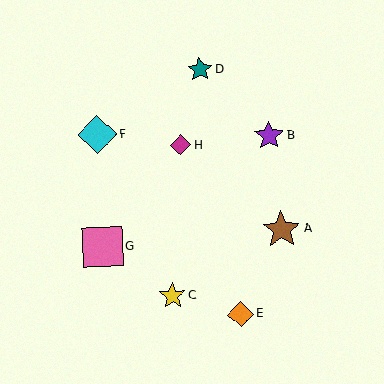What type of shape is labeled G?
Shape G is a pink square.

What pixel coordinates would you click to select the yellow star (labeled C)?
Click at (172, 296) to select the yellow star C.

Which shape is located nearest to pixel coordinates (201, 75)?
The teal star (labeled D) at (200, 69) is nearest to that location.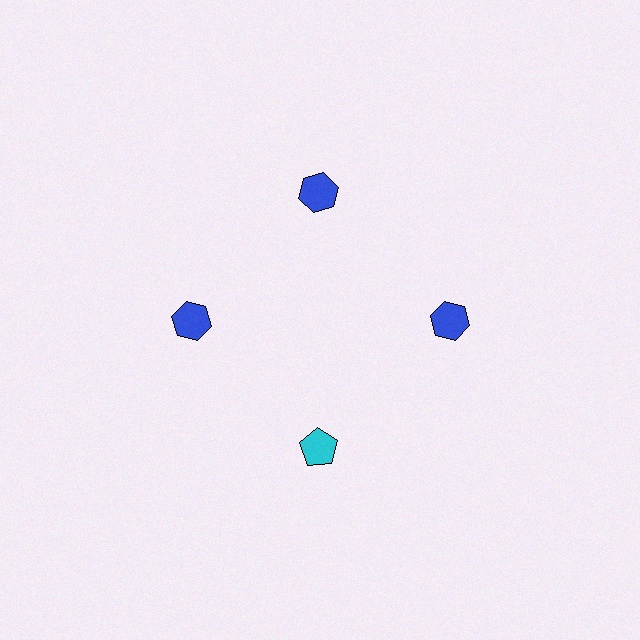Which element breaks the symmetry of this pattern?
The cyan pentagon at roughly the 6 o'clock position breaks the symmetry. All other shapes are blue hexagons.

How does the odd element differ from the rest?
It differs in both color (cyan instead of blue) and shape (pentagon instead of hexagon).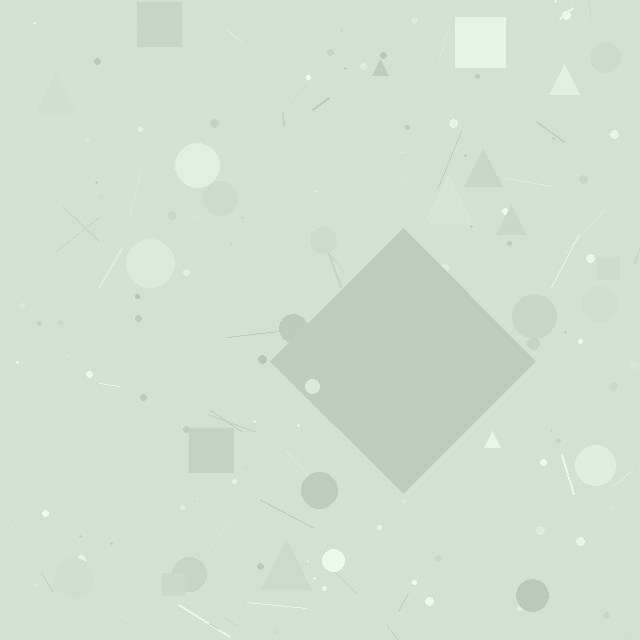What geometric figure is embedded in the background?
A diamond is embedded in the background.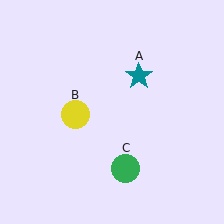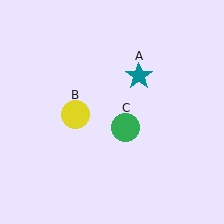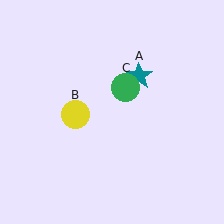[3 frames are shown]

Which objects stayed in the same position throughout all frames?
Teal star (object A) and yellow circle (object B) remained stationary.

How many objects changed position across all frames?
1 object changed position: green circle (object C).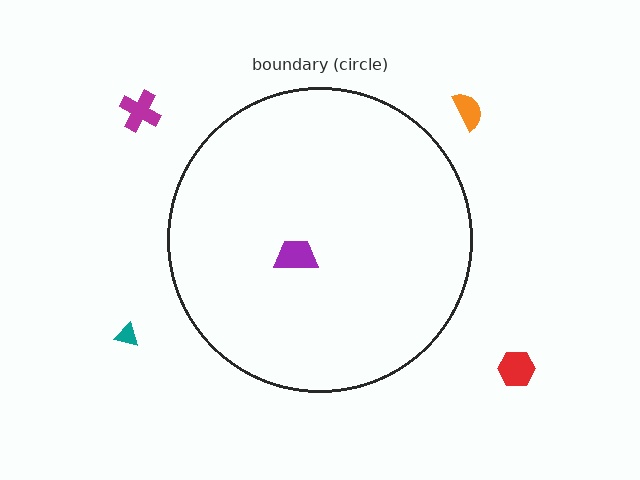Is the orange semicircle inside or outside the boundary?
Outside.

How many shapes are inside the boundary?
1 inside, 4 outside.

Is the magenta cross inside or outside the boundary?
Outside.